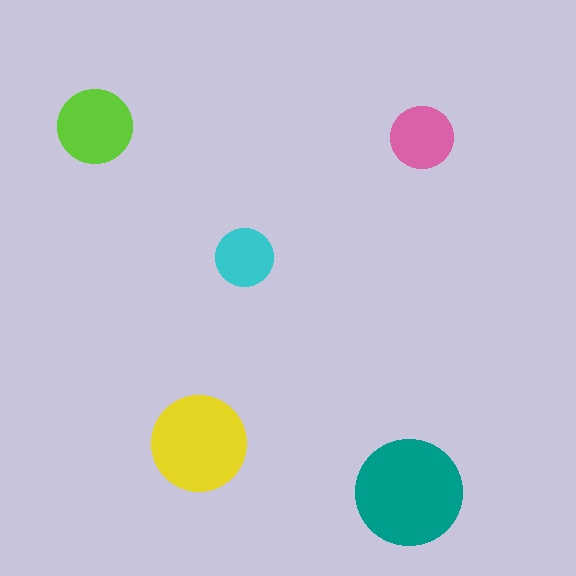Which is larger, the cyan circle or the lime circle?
The lime one.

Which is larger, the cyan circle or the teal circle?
The teal one.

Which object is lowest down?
The teal circle is bottommost.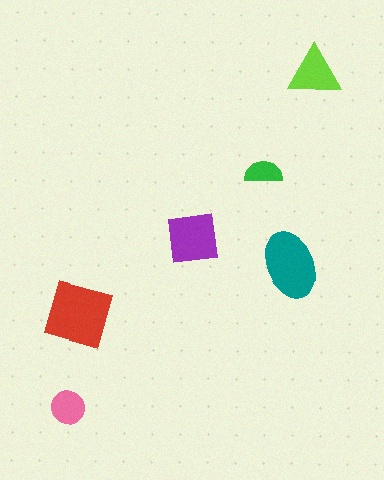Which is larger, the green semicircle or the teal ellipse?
The teal ellipse.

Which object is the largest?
The red diamond.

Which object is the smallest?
The green semicircle.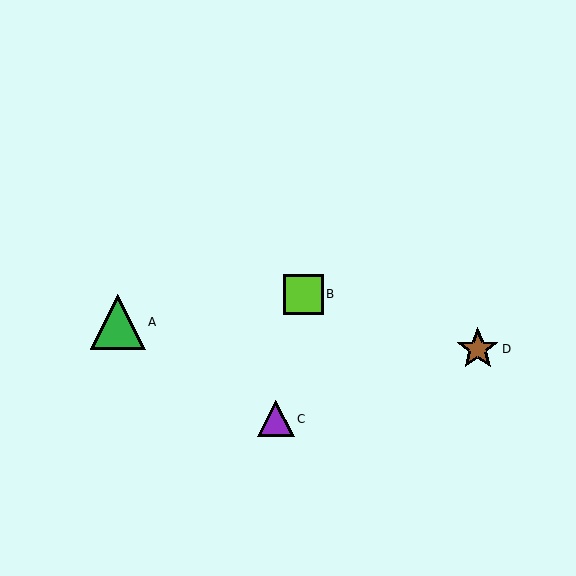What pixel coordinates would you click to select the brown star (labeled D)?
Click at (478, 349) to select the brown star D.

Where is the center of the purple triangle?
The center of the purple triangle is at (276, 419).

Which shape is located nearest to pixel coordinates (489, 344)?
The brown star (labeled D) at (478, 349) is nearest to that location.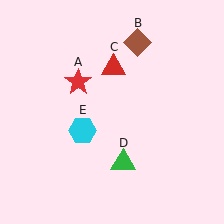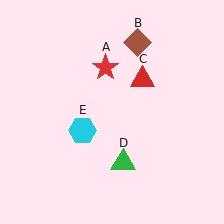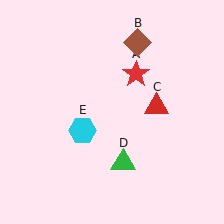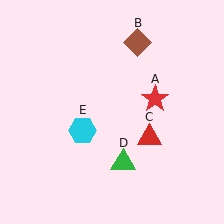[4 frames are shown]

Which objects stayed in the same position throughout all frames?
Brown diamond (object B) and green triangle (object D) and cyan hexagon (object E) remained stationary.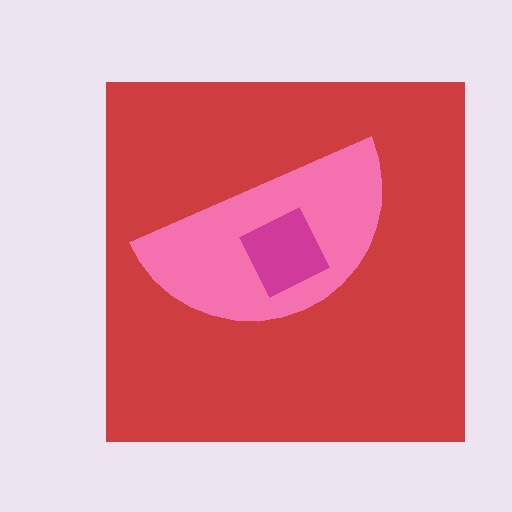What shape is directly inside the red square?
The pink semicircle.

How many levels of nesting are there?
3.